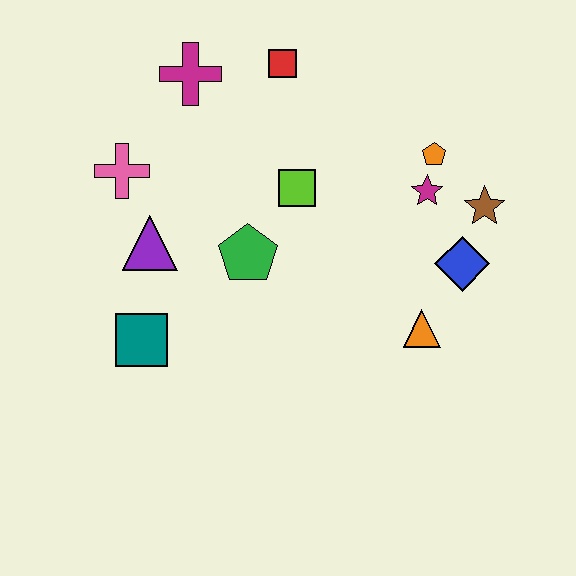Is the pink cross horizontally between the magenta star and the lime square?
No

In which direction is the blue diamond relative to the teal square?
The blue diamond is to the right of the teal square.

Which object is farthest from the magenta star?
The teal square is farthest from the magenta star.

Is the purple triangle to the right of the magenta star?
No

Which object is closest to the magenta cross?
The red square is closest to the magenta cross.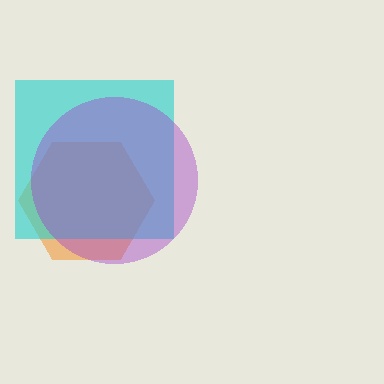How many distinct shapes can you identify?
There are 3 distinct shapes: an orange hexagon, a cyan square, a purple circle.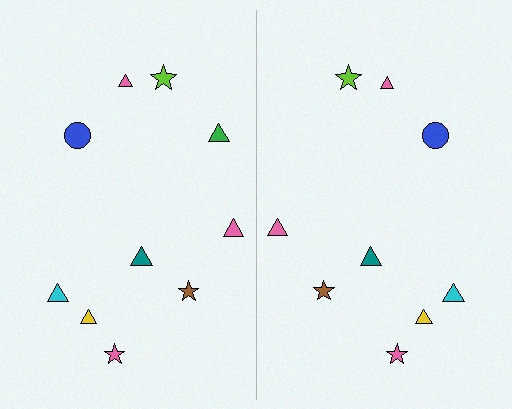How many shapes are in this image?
There are 19 shapes in this image.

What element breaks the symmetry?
A green triangle is missing from the right side.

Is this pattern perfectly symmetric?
No, the pattern is not perfectly symmetric. A green triangle is missing from the right side.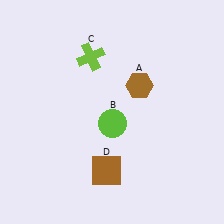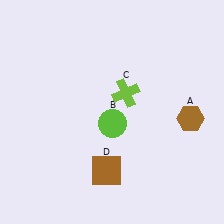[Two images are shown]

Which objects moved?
The objects that moved are: the brown hexagon (A), the lime cross (C).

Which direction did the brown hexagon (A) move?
The brown hexagon (A) moved right.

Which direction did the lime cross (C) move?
The lime cross (C) moved down.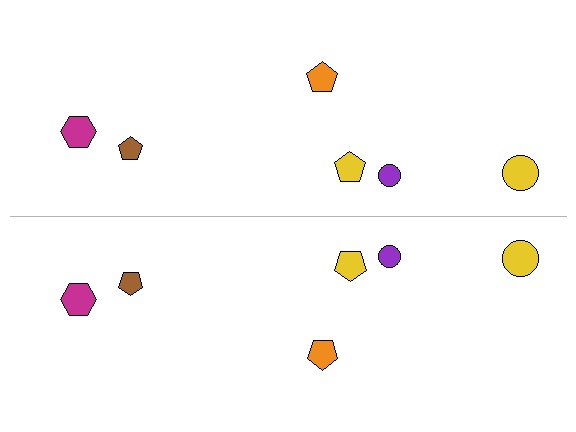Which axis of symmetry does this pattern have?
The pattern has a horizontal axis of symmetry running through the center of the image.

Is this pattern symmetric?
Yes, this pattern has bilateral (reflection) symmetry.